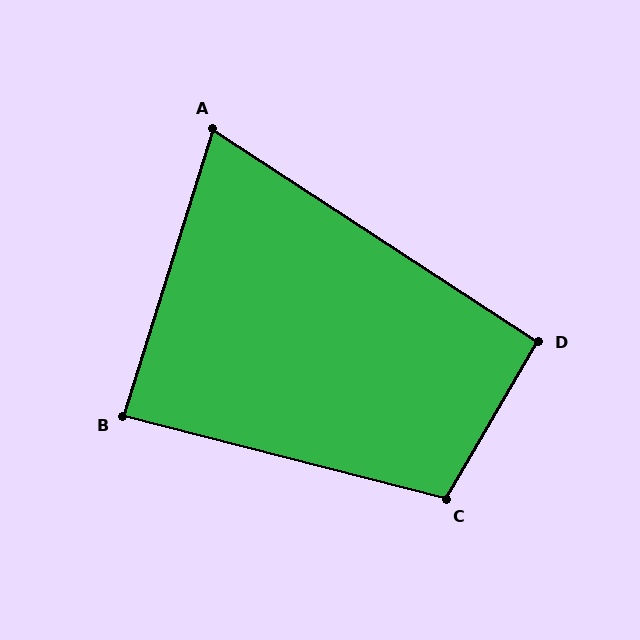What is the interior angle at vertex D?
Approximately 93 degrees (approximately right).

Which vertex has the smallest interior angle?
A, at approximately 74 degrees.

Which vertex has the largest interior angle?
C, at approximately 106 degrees.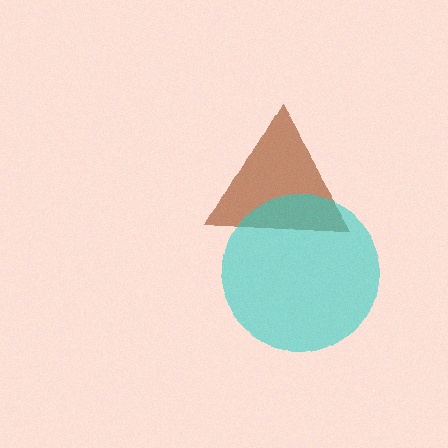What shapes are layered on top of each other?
The layered shapes are: a brown triangle, a cyan circle.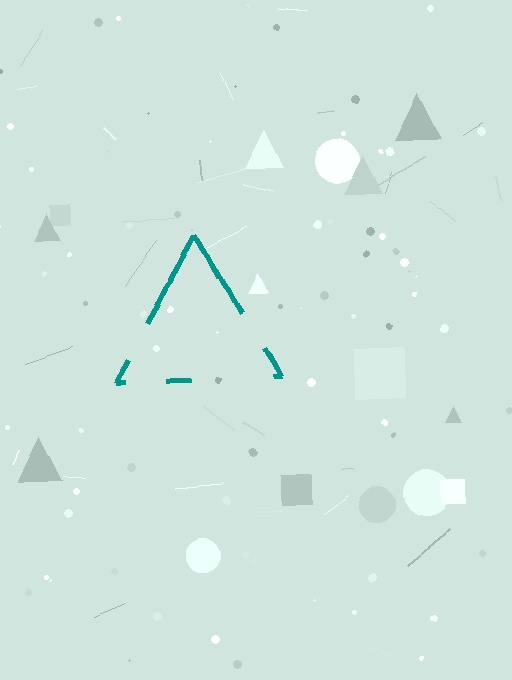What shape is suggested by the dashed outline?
The dashed outline suggests a triangle.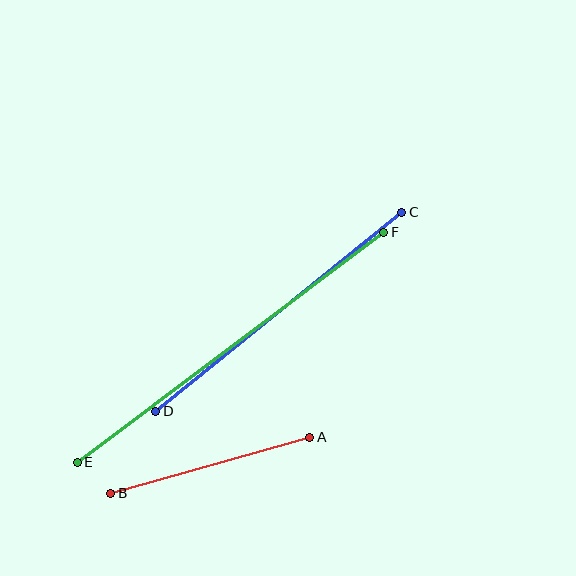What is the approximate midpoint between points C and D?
The midpoint is at approximately (279, 312) pixels.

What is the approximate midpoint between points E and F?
The midpoint is at approximately (231, 347) pixels.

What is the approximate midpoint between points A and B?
The midpoint is at approximately (210, 465) pixels.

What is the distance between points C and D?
The distance is approximately 316 pixels.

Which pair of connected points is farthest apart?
Points E and F are farthest apart.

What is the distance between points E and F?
The distance is approximately 383 pixels.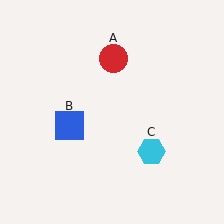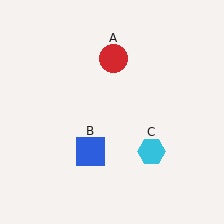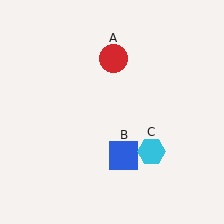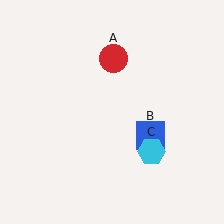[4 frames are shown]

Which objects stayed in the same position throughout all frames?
Red circle (object A) and cyan hexagon (object C) remained stationary.